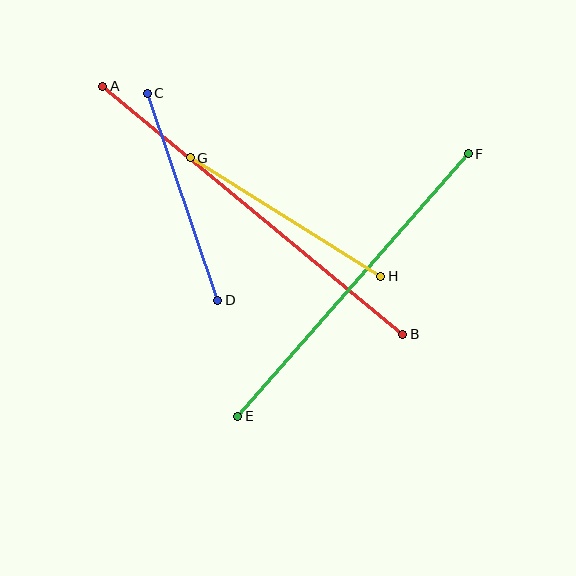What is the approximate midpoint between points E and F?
The midpoint is at approximately (353, 285) pixels.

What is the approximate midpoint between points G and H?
The midpoint is at approximately (285, 217) pixels.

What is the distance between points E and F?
The distance is approximately 349 pixels.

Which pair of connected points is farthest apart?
Points A and B are farthest apart.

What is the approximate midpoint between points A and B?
The midpoint is at approximately (253, 210) pixels.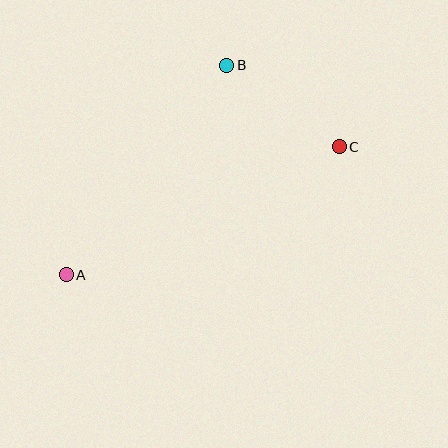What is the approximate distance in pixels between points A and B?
The distance between A and B is approximately 264 pixels.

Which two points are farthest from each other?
Points A and C are farthest from each other.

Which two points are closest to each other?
Points B and C are closest to each other.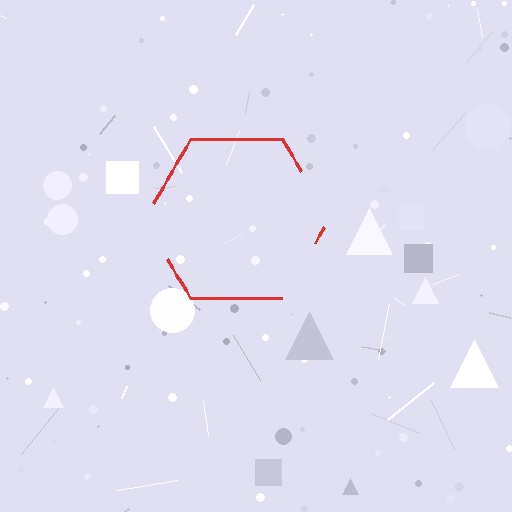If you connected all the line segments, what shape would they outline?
They would outline a hexagon.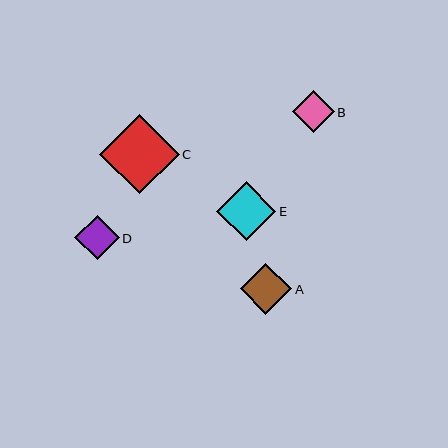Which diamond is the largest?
Diamond C is the largest with a size of approximately 79 pixels.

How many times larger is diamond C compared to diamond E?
Diamond C is approximately 1.3 times the size of diamond E.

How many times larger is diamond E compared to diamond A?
Diamond E is approximately 1.2 times the size of diamond A.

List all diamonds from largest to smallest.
From largest to smallest: C, E, A, D, B.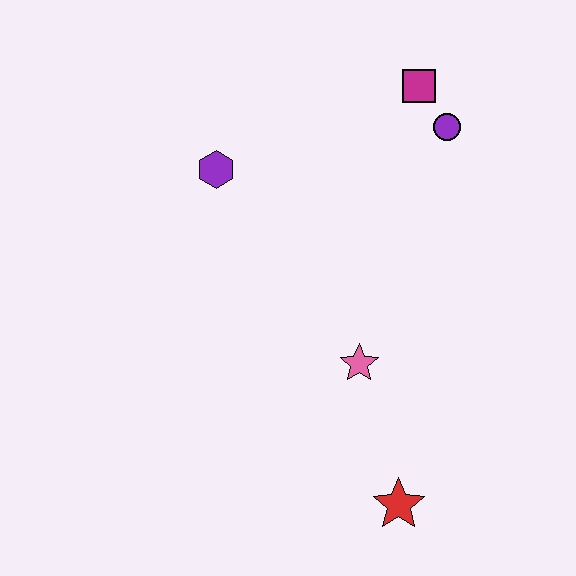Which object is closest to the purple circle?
The magenta square is closest to the purple circle.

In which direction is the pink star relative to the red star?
The pink star is above the red star.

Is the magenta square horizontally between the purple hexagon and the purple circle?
Yes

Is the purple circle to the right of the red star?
Yes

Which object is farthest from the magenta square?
The red star is farthest from the magenta square.